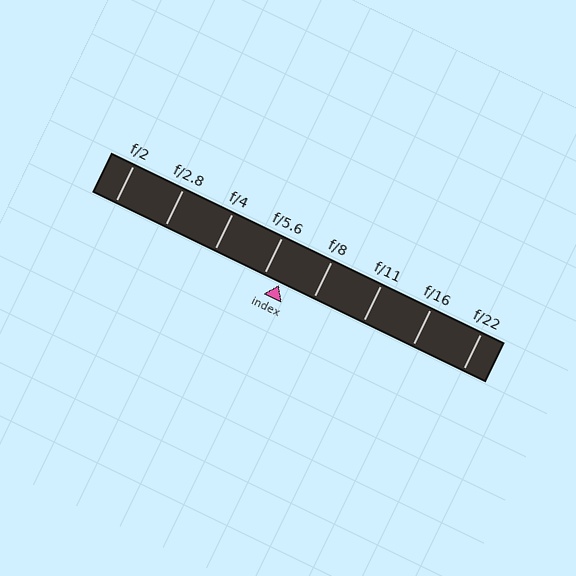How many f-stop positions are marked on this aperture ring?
There are 8 f-stop positions marked.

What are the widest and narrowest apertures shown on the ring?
The widest aperture shown is f/2 and the narrowest is f/22.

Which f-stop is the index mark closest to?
The index mark is closest to f/5.6.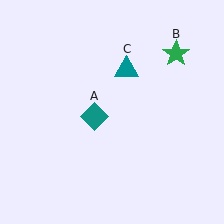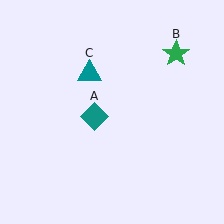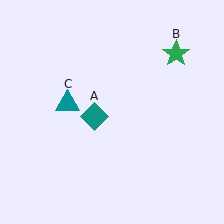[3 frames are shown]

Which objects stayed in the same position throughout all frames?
Teal diamond (object A) and green star (object B) remained stationary.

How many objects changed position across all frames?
1 object changed position: teal triangle (object C).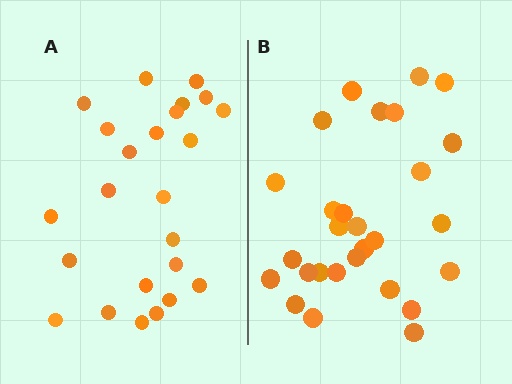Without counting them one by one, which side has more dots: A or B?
Region B (the right region) has more dots.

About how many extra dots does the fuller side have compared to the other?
Region B has about 4 more dots than region A.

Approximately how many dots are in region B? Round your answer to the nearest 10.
About 30 dots. (The exact count is 28, which rounds to 30.)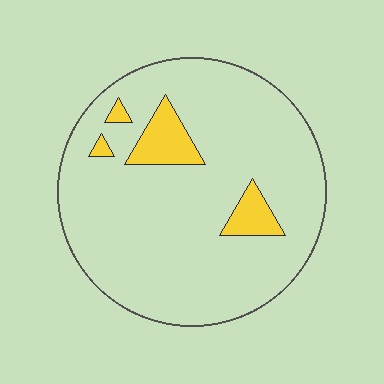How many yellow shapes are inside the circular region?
4.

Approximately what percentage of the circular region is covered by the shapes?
Approximately 10%.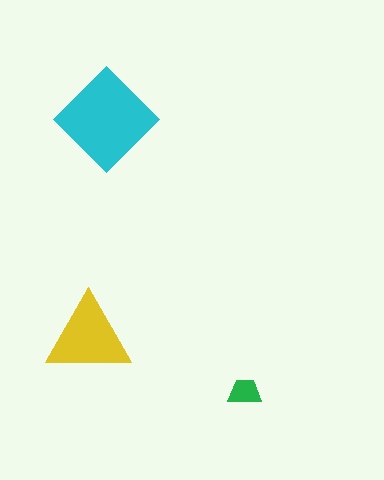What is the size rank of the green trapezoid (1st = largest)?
3rd.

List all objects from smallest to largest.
The green trapezoid, the yellow triangle, the cyan diamond.